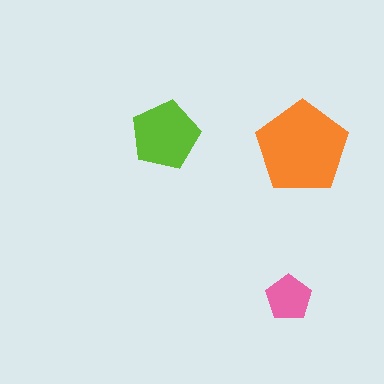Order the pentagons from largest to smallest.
the orange one, the lime one, the pink one.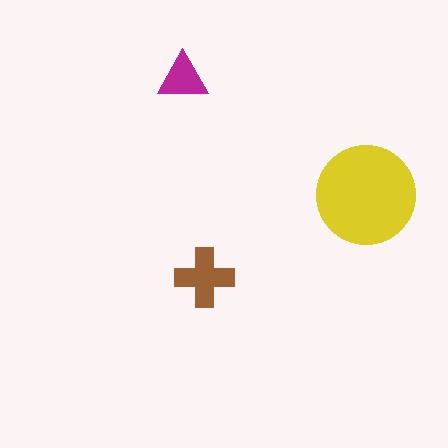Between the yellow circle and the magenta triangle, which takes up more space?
The yellow circle.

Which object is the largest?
The yellow circle.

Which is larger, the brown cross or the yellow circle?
The yellow circle.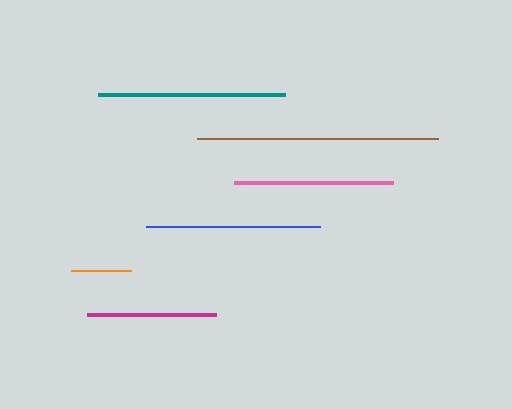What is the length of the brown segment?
The brown segment is approximately 240 pixels long.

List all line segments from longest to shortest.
From longest to shortest: brown, teal, blue, pink, magenta, orange.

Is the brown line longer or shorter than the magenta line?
The brown line is longer than the magenta line.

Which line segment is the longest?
The brown line is the longest at approximately 240 pixels.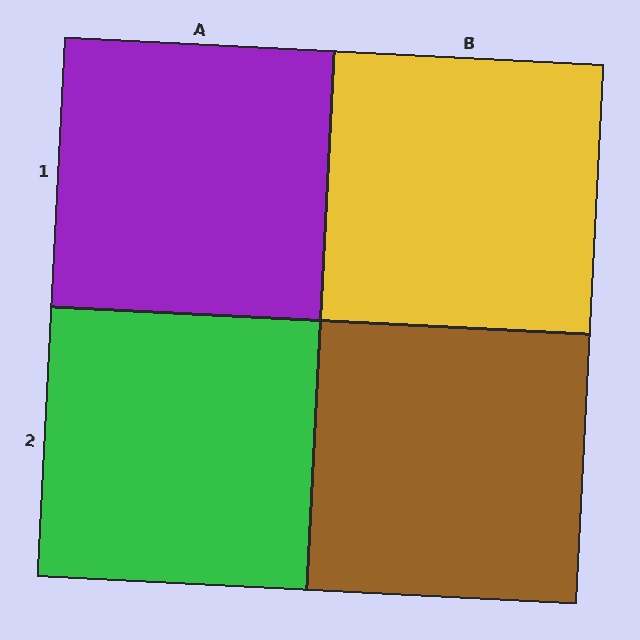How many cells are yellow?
1 cell is yellow.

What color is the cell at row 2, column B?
Brown.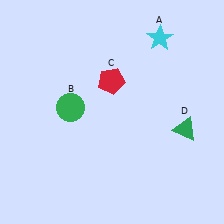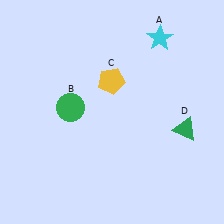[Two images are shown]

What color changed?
The pentagon (C) changed from red in Image 1 to yellow in Image 2.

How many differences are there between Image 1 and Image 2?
There is 1 difference between the two images.